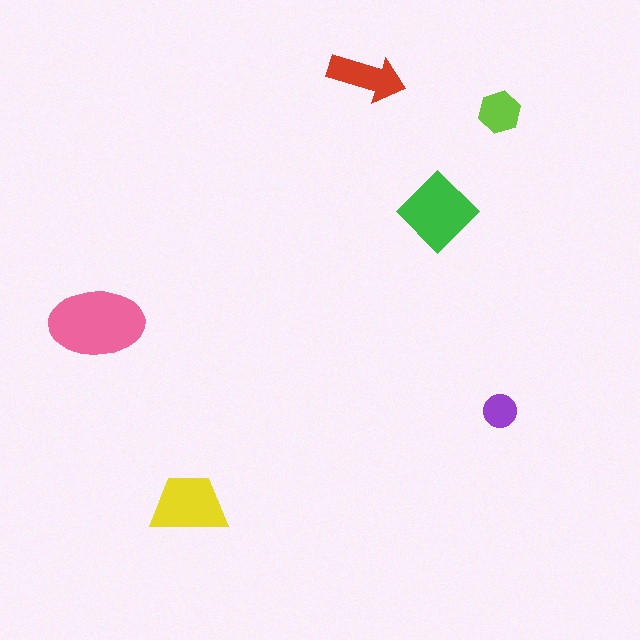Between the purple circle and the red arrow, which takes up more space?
The red arrow.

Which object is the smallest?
The purple circle.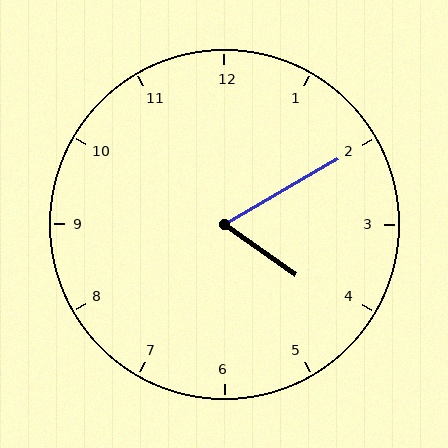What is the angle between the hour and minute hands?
Approximately 65 degrees.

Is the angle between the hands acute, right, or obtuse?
It is acute.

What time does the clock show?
4:10.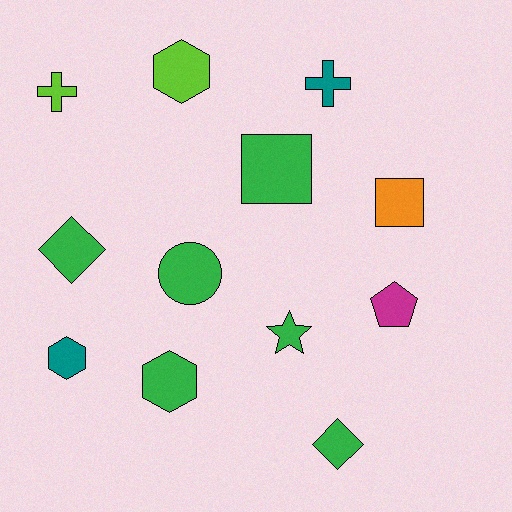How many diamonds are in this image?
There are 2 diamonds.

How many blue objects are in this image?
There are no blue objects.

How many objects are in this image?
There are 12 objects.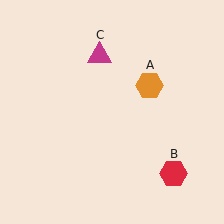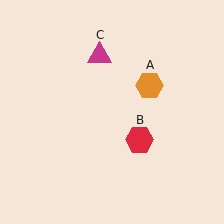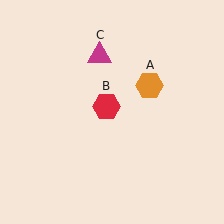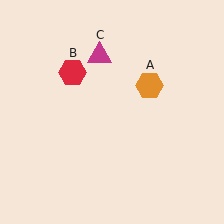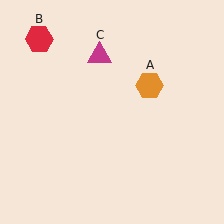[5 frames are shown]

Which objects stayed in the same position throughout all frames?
Orange hexagon (object A) and magenta triangle (object C) remained stationary.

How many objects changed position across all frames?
1 object changed position: red hexagon (object B).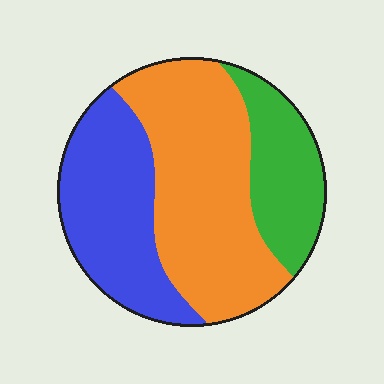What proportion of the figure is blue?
Blue covers around 30% of the figure.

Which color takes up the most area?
Orange, at roughly 45%.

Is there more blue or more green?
Blue.